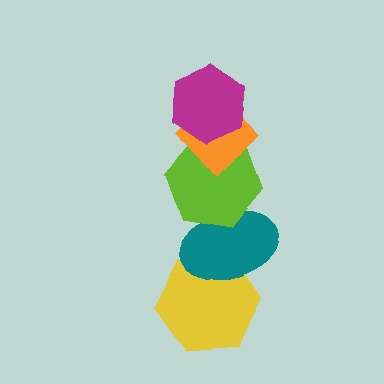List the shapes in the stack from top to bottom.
From top to bottom: the magenta hexagon, the orange diamond, the lime hexagon, the teal ellipse, the yellow hexagon.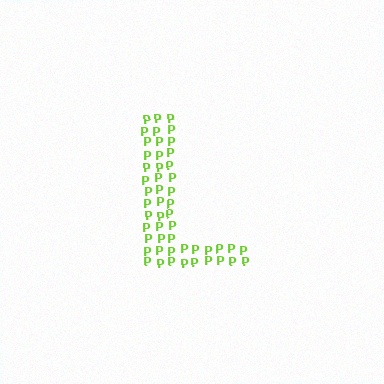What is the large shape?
The large shape is the letter L.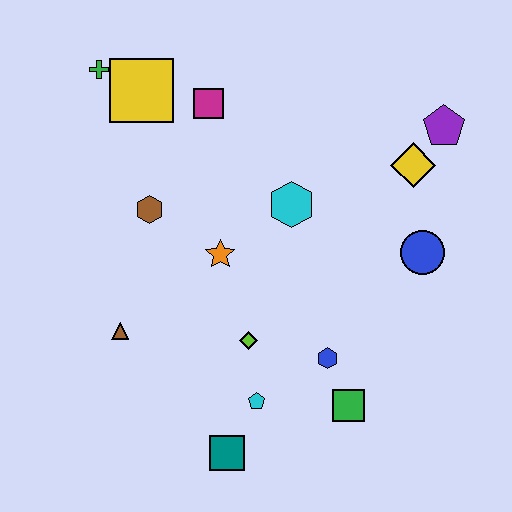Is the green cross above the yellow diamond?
Yes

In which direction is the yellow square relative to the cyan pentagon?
The yellow square is above the cyan pentagon.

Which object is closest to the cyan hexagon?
The orange star is closest to the cyan hexagon.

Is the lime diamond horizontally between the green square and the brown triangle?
Yes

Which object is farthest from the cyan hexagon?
The teal square is farthest from the cyan hexagon.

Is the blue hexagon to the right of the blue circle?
No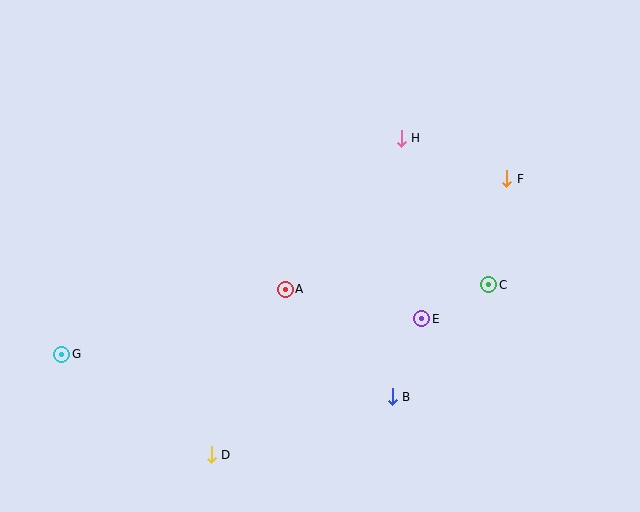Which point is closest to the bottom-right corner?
Point C is closest to the bottom-right corner.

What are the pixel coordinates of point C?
Point C is at (489, 285).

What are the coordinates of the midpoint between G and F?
The midpoint between G and F is at (284, 267).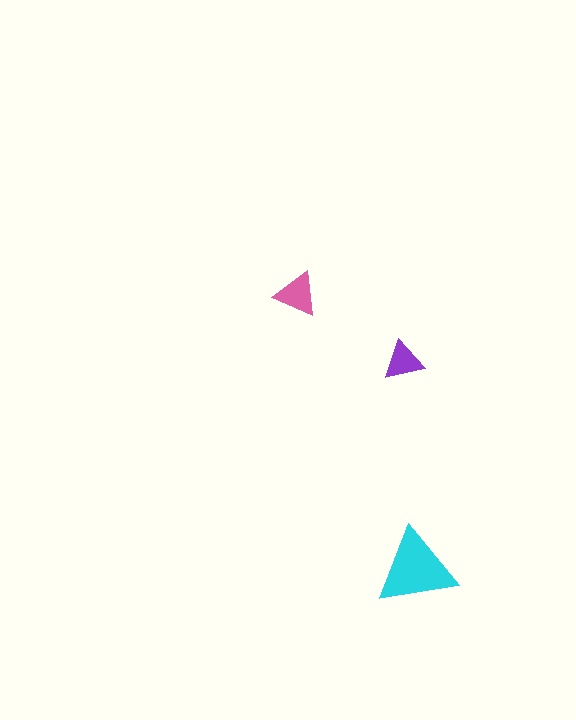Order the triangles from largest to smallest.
the cyan one, the pink one, the purple one.